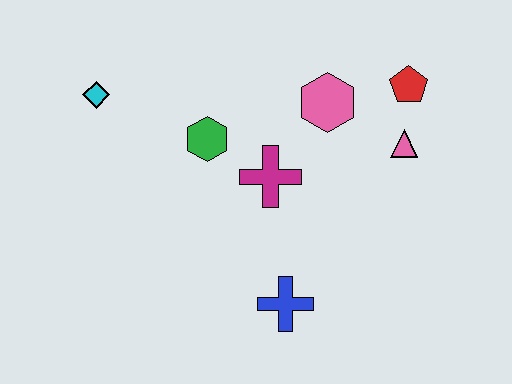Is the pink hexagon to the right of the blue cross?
Yes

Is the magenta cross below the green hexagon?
Yes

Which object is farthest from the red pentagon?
The cyan diamond is farthest from the red pentagon.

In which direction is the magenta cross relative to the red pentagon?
The magenta cross is to the left of the red pentagon.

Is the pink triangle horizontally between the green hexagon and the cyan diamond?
No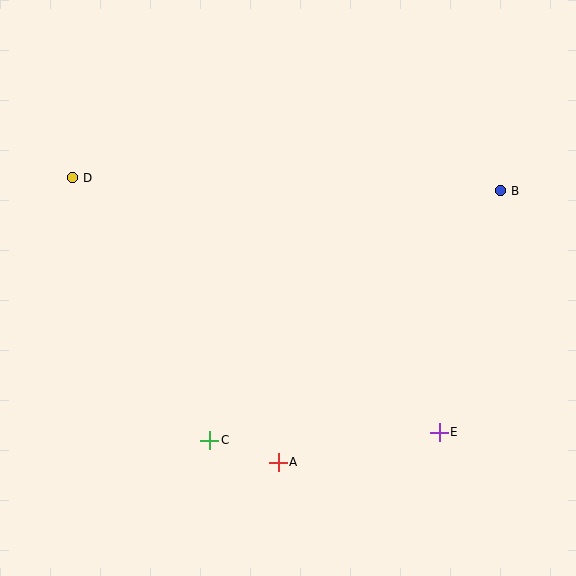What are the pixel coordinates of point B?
Point B is at (500, 191).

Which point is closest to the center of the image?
Point C at (210, 440) is closest to the center.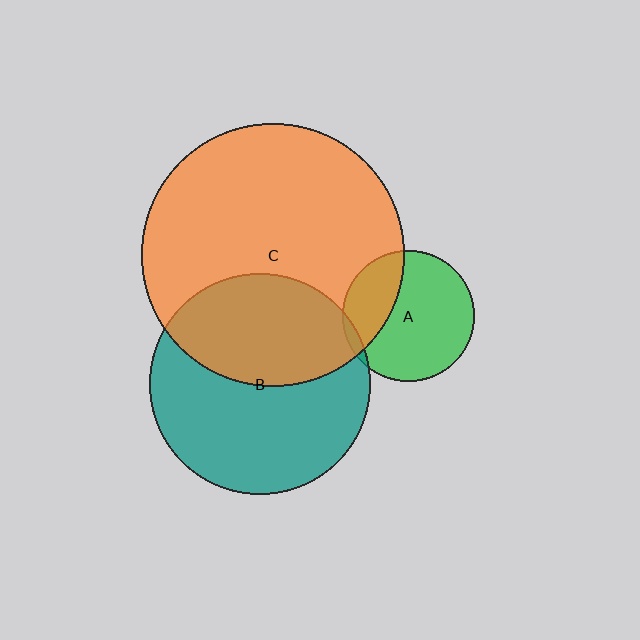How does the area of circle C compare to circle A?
Approximately 4.0 times.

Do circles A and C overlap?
Yes.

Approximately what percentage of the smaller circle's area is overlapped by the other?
Approximately 30%.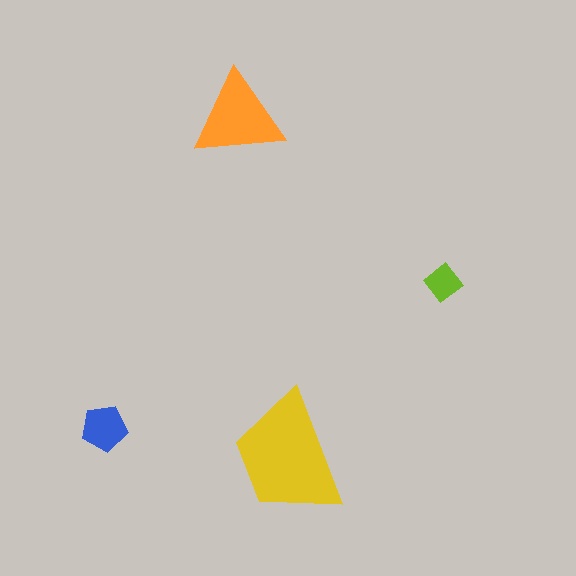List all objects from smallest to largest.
The lime diamond, the blue pentagon, the orange triangle, the yellow trapezoid.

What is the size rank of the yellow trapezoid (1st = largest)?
1st.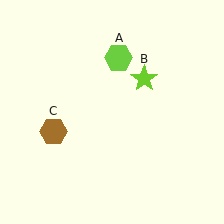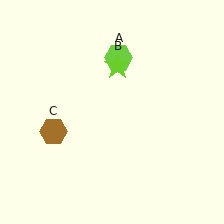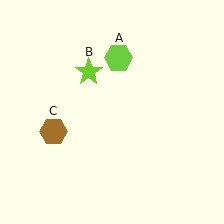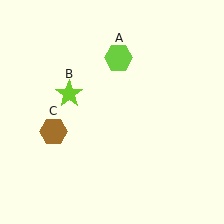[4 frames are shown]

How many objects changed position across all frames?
1 object changed position: lime star (object B).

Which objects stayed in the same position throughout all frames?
Lime hexagon (object A) and brown hexagon (object C) remained stationary.